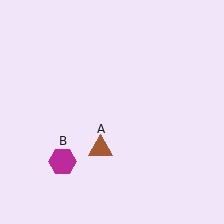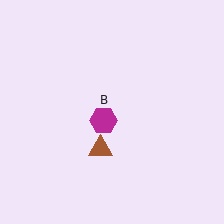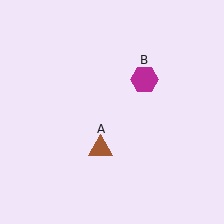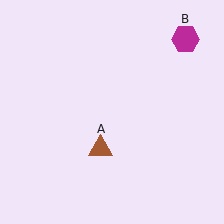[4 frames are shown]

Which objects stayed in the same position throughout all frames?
Brown triangle (object A) remained stationary.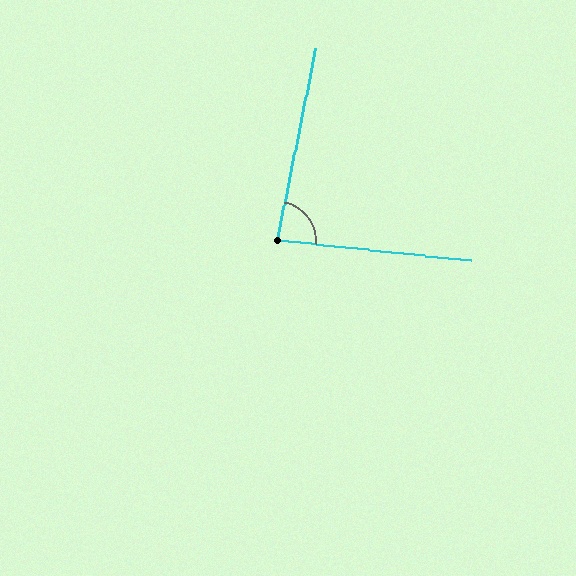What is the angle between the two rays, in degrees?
Approximately 85 degrees.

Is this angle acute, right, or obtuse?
It is acute.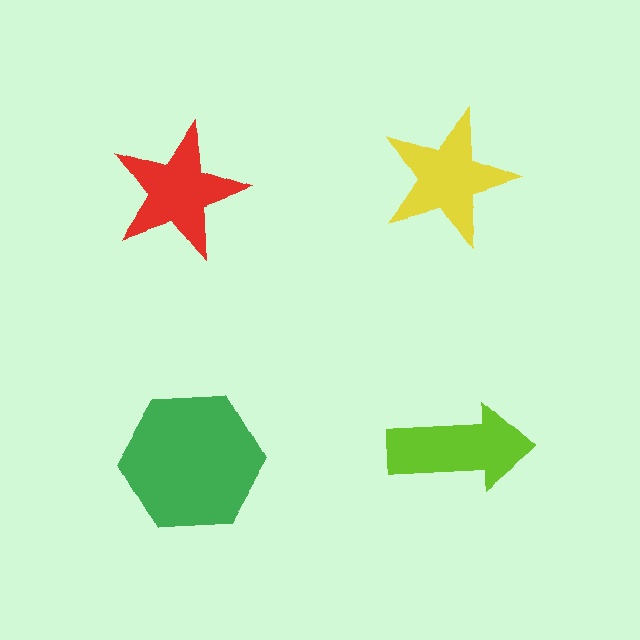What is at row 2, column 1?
A green hexagon.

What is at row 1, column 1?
A red star.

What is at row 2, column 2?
A lime arrow.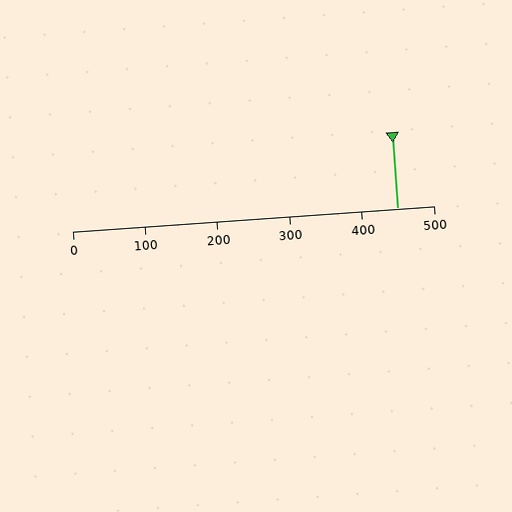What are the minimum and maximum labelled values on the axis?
The axis runs from 0 to 500.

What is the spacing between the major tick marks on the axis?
The major ticks are spaced 100 apart.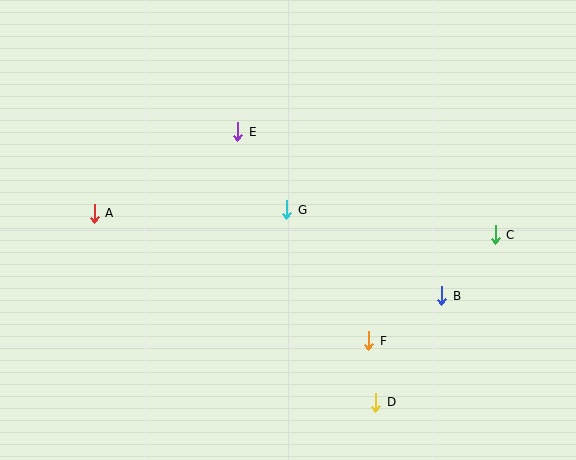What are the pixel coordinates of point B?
Point B is at (442, 296).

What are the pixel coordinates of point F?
Point F is at (368, 341).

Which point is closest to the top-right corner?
Point C is closest to the top-right corner.